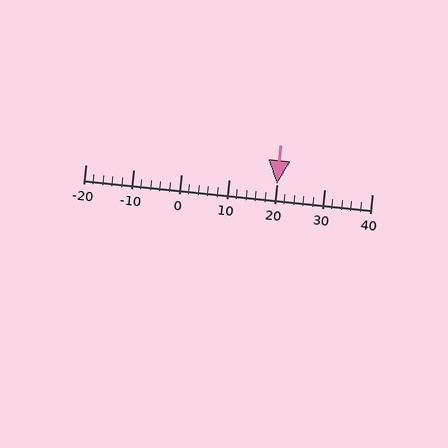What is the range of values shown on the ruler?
The ruler shows values from -20 to 40.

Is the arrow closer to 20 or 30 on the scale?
The arrow is closer to 20.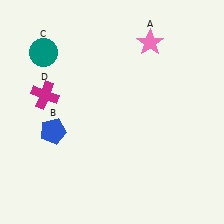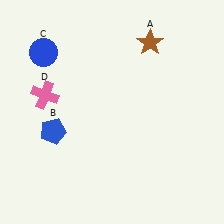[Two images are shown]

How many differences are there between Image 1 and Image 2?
There are 3 differences between the two images.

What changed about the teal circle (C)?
In Image 1, C is teal. In Image 2, it changed to blue.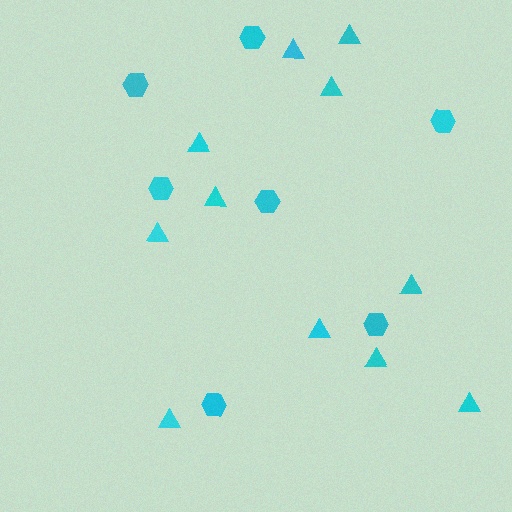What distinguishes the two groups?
There are 2 groups: one group of triangles (11) and one group of hexagons (7).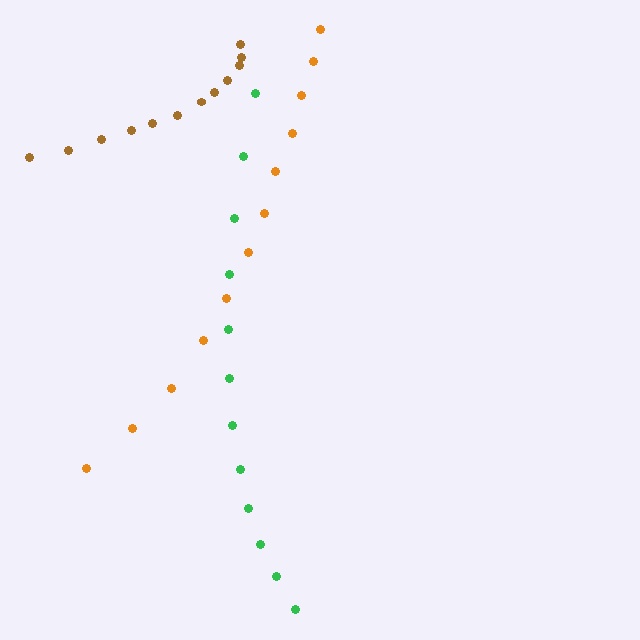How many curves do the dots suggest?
There are 3 distinct paths.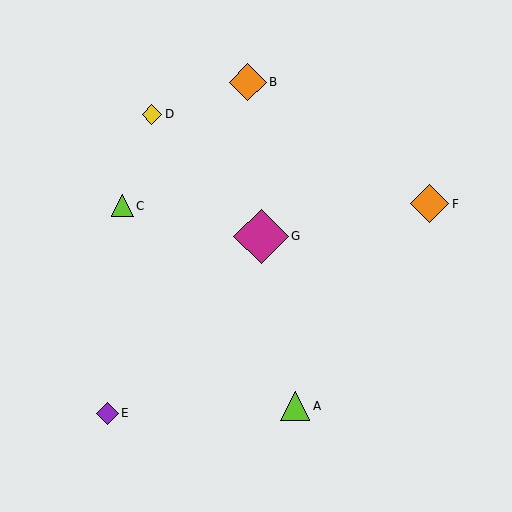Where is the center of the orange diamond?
The center of the orange diamond is at (248, 82).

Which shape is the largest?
The magenta diamond (labeled G) is the largest.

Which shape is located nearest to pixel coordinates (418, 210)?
The orange diamond (labeled F) at (429, 204) is nearest to that location.